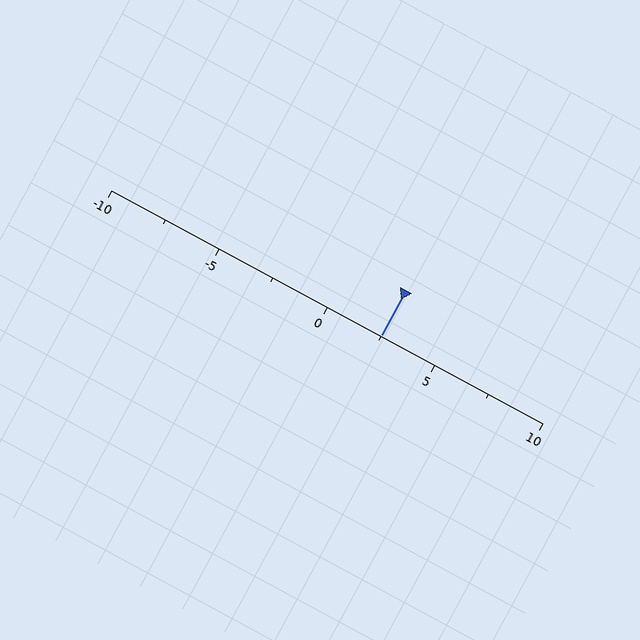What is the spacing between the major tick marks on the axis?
The major ticks are spaced 5 apart.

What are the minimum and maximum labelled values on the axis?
The axis runs from -10 to 10.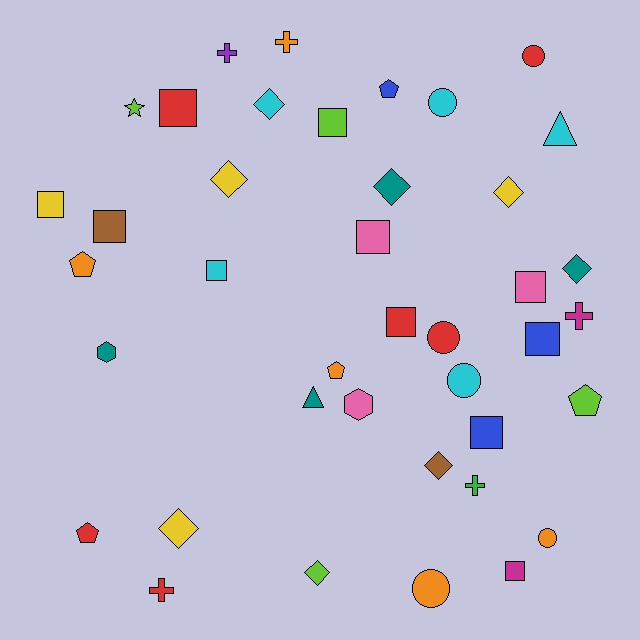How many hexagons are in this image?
There are 2 hexagons.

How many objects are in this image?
There are 40 objects.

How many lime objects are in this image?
There are 4 lime objects.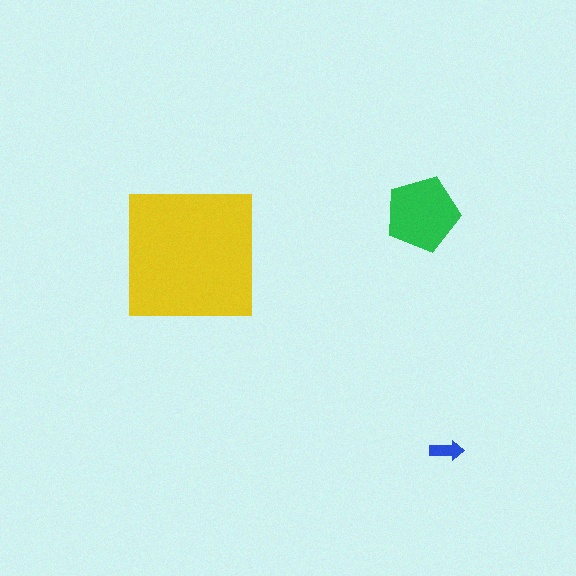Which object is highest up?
The green pentagon is topmost.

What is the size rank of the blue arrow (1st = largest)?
3rd.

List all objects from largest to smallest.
The yellow square, the green pentagon, the blue arrow.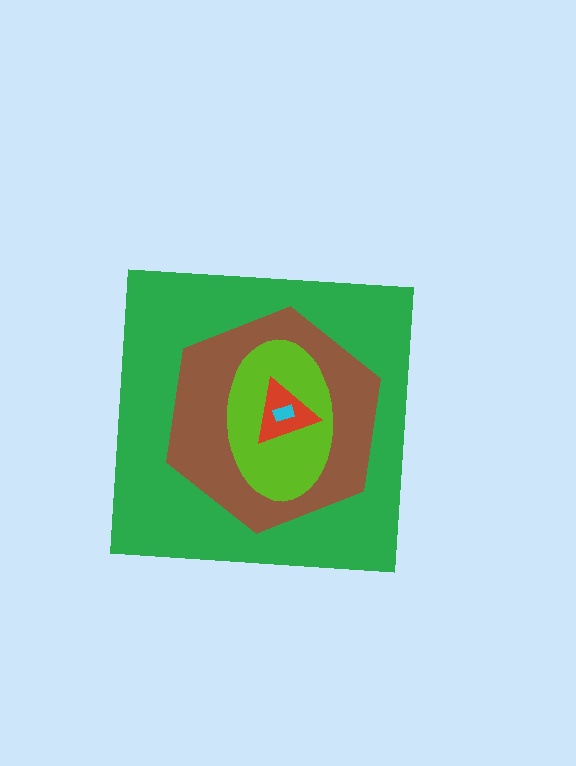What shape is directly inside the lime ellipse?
The red triangle.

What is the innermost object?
The cyan rectangle.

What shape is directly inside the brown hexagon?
The lime ellipse.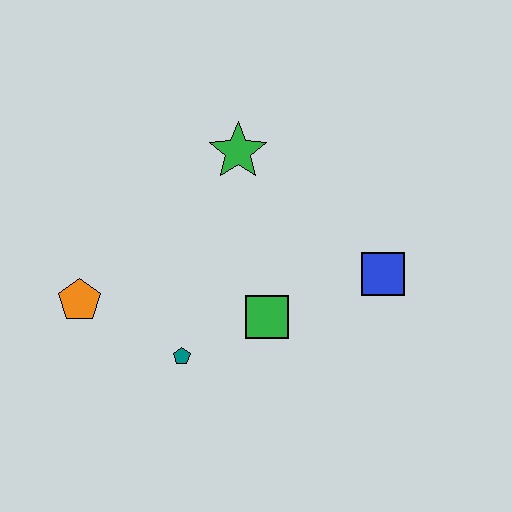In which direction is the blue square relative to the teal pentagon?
The blue square is to the right of the teal pentagon.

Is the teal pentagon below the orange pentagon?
Yes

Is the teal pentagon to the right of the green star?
No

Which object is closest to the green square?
The teal pentagon is closest to the green square.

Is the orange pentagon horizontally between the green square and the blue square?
No